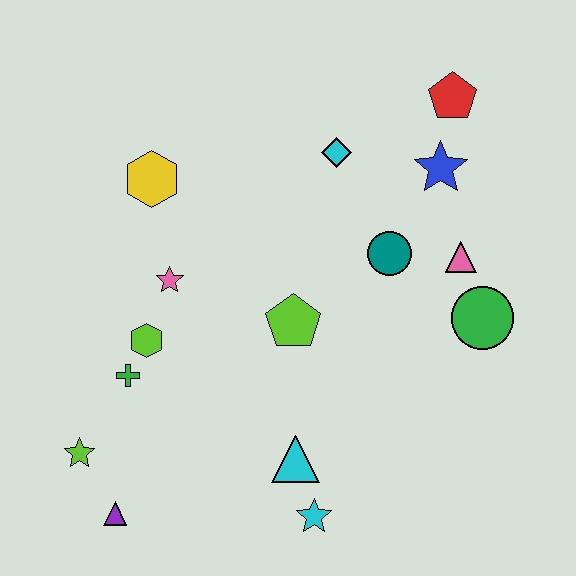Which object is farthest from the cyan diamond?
The purple triangle is farthest from the cyan diamond.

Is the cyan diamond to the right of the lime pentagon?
Yes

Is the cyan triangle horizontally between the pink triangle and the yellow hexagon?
Yes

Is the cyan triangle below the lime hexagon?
Yes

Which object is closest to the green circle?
The pink triangle is closest to the green circle.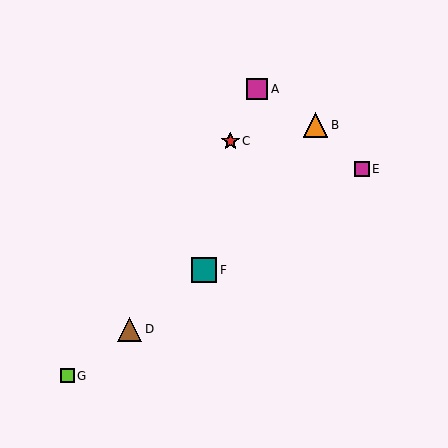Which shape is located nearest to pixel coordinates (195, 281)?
The teal square (labeled F) at (204, 270) is nearest to that location.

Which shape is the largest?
The teal square (labeled F) is the largest.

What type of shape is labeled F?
Shape F is a teal square.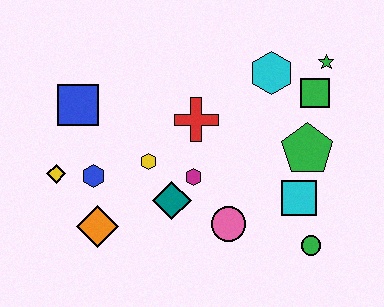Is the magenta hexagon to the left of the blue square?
No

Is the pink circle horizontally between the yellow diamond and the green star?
Yes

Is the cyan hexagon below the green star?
Yes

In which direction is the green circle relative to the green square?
The green circle is below the green square.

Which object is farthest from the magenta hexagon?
The green star is farthest from the magenta hexagon.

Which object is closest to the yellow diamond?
The blue hexagon is closest to the yellow diamond.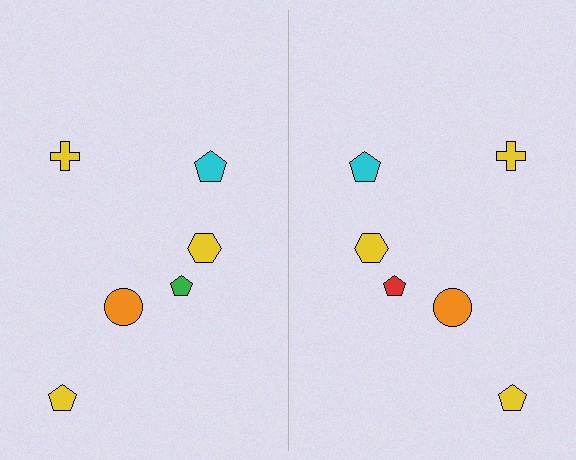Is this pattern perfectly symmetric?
No, the pattern is not perfectly symmetric. The red pentagon on the right side breaks the symmetry — its mirror counterpart is green.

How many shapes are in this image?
There are 12 shapes in this image.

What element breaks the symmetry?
The red pentagon on the right side breaks the symmetry — its mirror counterpart is green.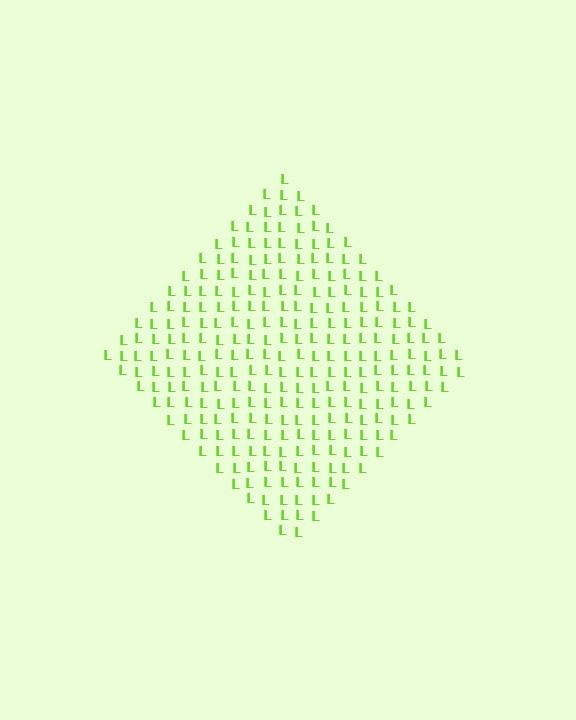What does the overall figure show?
The overall figure shows a diamond.